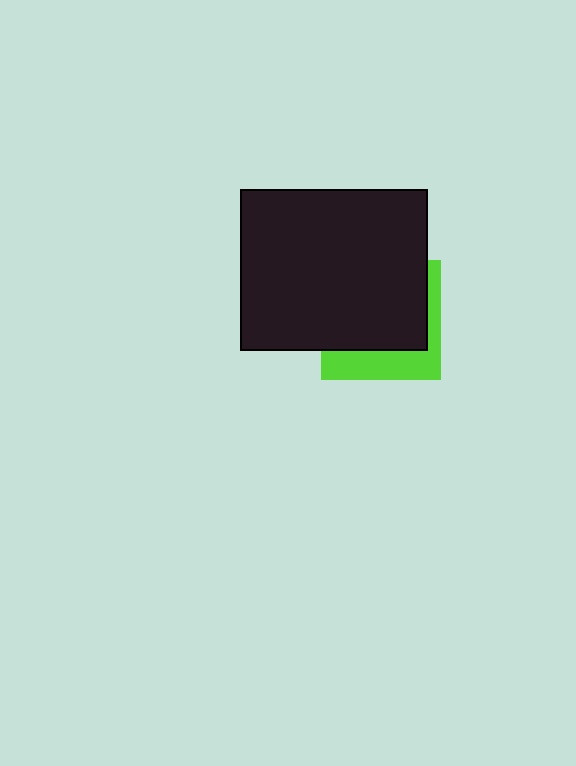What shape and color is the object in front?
The object in front is a black rectangle.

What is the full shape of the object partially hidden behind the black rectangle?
The partially hidden object is a lime square.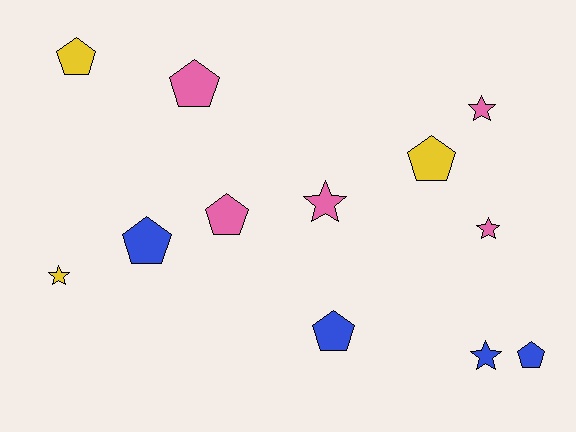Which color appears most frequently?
Pink, with 5 objects.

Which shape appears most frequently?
Pentagon, with 7 objects.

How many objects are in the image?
There are 12 objects.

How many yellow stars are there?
There is 1 yellow star.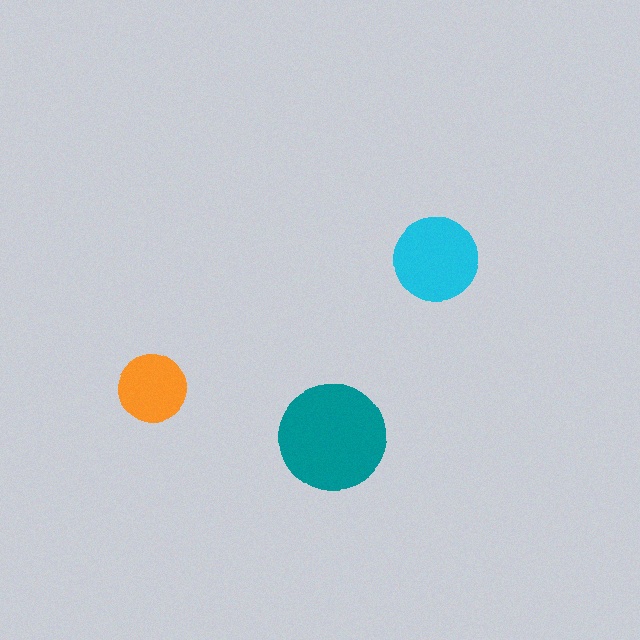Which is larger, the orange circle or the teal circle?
The teal one.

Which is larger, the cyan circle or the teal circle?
The teal one.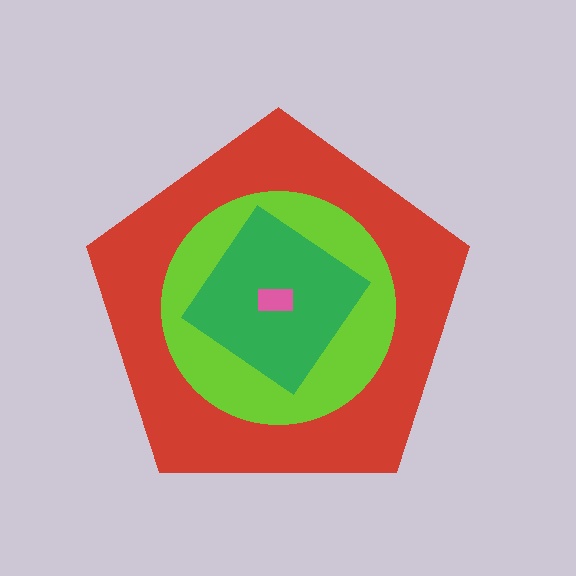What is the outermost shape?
The red pentagon.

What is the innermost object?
The pink rectangle.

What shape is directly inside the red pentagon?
The lime circle.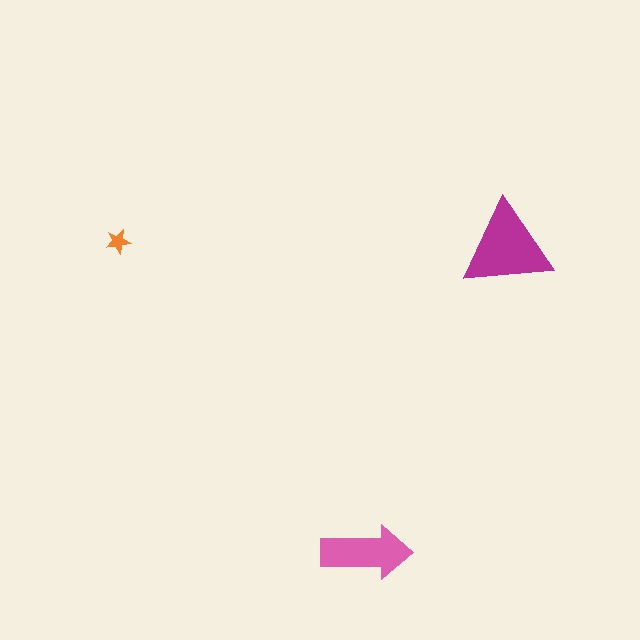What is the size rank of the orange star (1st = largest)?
3rd.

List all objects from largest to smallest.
The magenta triangle, the pink arrow, the orange star.